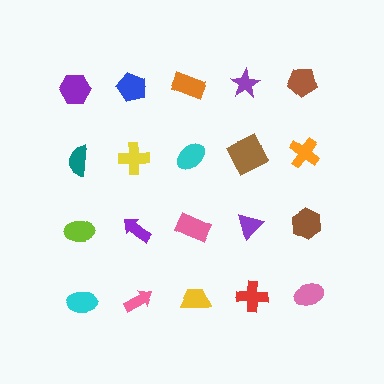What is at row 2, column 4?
A brown square.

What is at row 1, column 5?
A brown pentagon.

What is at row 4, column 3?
A yellow trapezoid.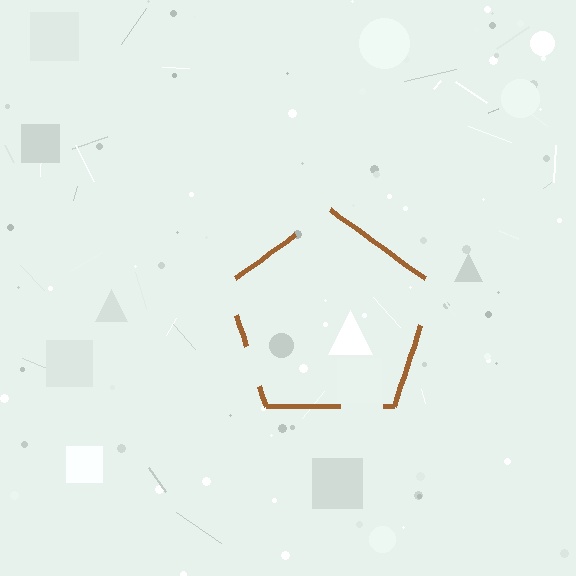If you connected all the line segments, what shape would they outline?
They would outline a pentagon.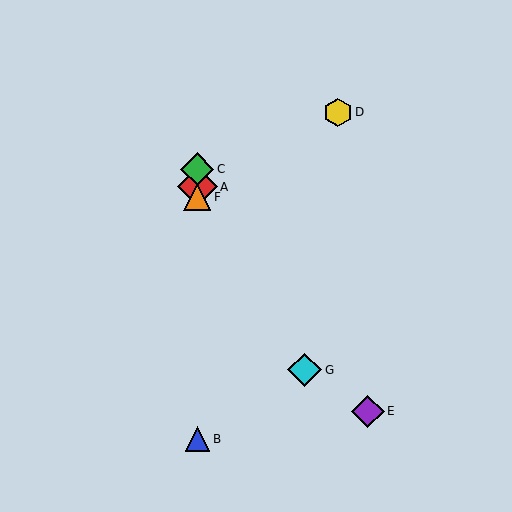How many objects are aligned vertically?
4 objects (A, B, C, F) are aligned vertically.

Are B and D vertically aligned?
No, B is at x≈197 and D is at x≈338.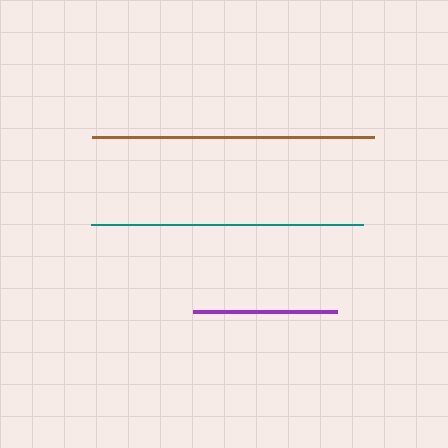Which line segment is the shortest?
The purple line is the shortest at approximately 144 pixels.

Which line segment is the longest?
The brown line is the longest at approximately 282 pixels.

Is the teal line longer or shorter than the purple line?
The teal line is longer than the purple line.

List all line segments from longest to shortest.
From longest to shortest: brown, teal, purple.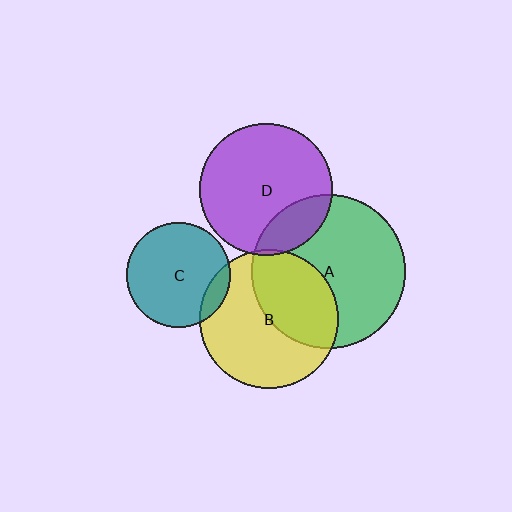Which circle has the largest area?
Circle A (green).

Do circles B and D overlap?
Yes.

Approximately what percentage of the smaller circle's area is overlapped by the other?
Approximately 5%.